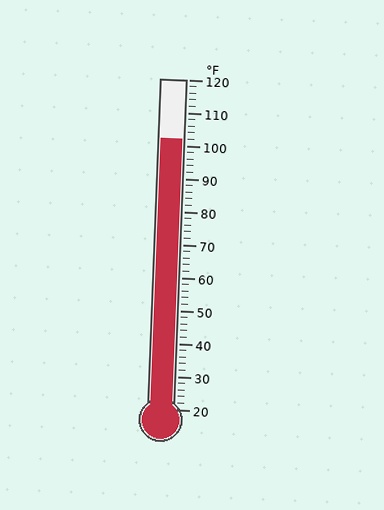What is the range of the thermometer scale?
The thermometer scale ranges from 20°F to 120°F.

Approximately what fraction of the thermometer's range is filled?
The thermometer is filled to approximately 80% of its range.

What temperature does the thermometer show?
The thermometer shows approximately 102°F.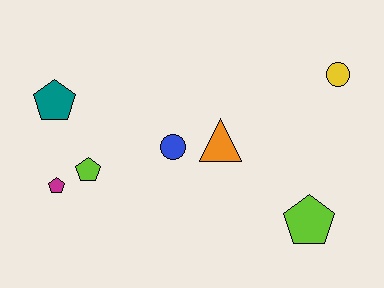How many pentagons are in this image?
There are 4 pentagons.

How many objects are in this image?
There are 7 objects.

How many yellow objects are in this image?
There is 1 yellow object.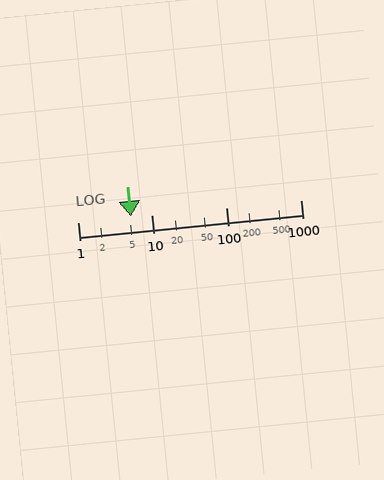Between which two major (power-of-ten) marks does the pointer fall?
The pointer is between 1 and 10.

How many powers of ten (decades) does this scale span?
The scale spans 3 decades, from 1 to 1000.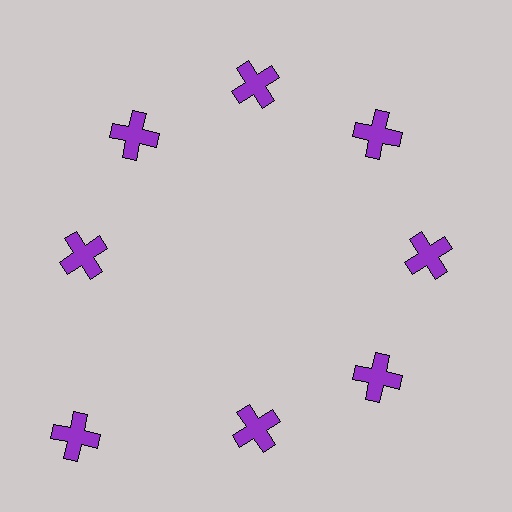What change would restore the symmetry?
The symmetry would be restored by moving it inward, back onto the ring so that all 8 crosses sit at equal angles and equal distance from the center.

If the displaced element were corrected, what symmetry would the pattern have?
It would have 8-fold rotational symmetry — the pattern would map onto itself every 45 degrees.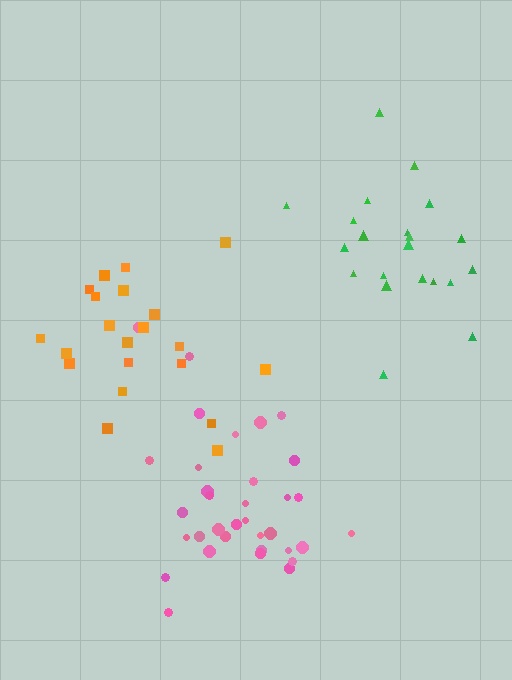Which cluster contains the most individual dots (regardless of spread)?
Pink (34).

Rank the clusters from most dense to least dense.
pink, orange, green.